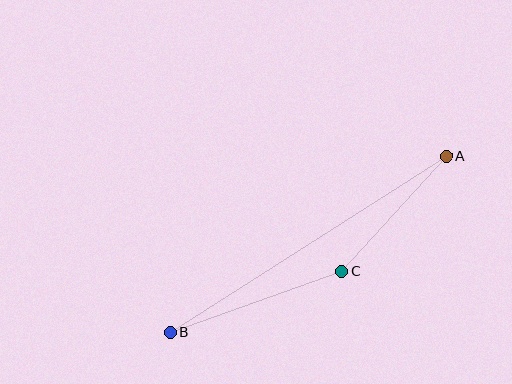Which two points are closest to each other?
Points A and C are closest to each other.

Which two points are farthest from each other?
Points A and B are farthest from each other.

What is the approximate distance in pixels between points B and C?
The distance between B and C is approximately 182 pixels.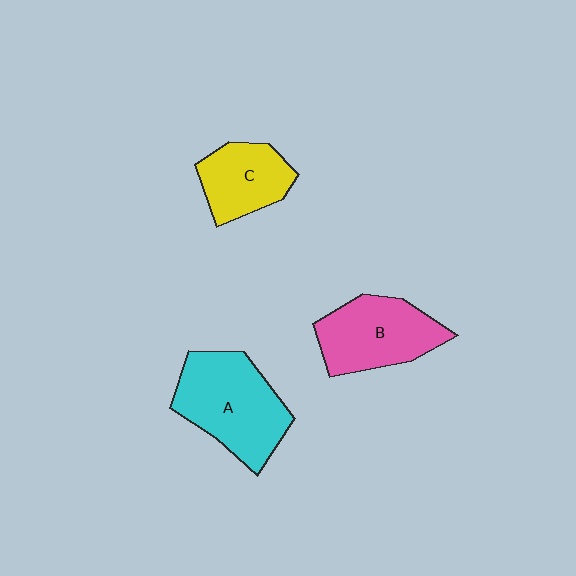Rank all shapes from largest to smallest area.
From largest to smallest: A (cyan), B (pink), C (yellow).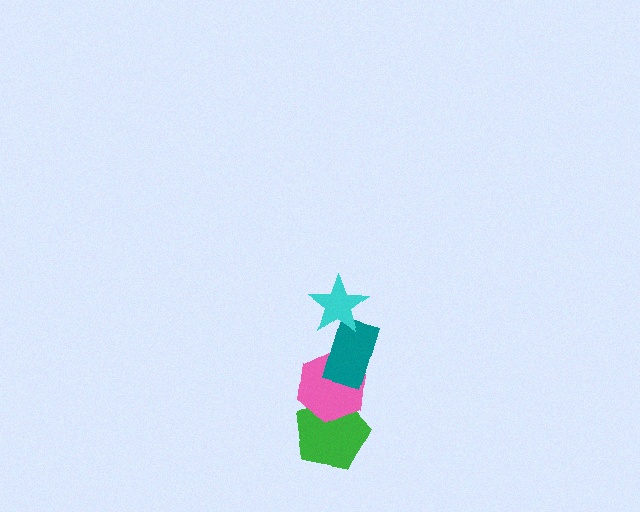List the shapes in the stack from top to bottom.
From top to bottom: the cyan star, the teal rectangle, the pink hexagon, the green pentagon.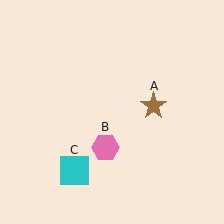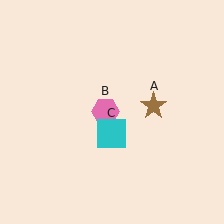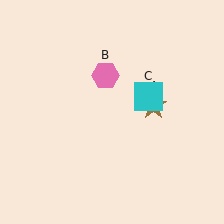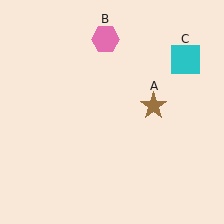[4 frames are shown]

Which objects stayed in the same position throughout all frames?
Brown star (object A) remained stationary.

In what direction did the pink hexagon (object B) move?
The pink hexagon (object B) moved up.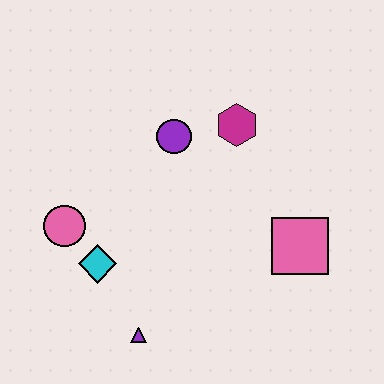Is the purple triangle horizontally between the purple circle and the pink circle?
Yes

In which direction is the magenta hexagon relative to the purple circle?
The magenta hexagon is to the right of the purple circle.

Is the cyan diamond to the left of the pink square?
Yes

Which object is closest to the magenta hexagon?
The purple circle is closest to the magenta hexagon.